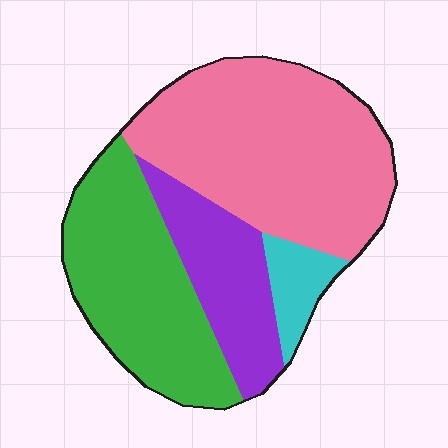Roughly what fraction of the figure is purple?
Purple takes up about one sixth (1/6) of the figure.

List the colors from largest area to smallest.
From largest to smallest: pink, green, purple, cyan.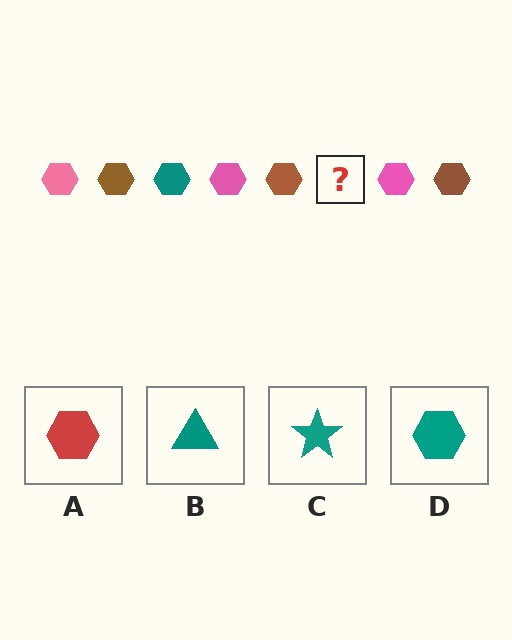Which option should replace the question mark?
Option D.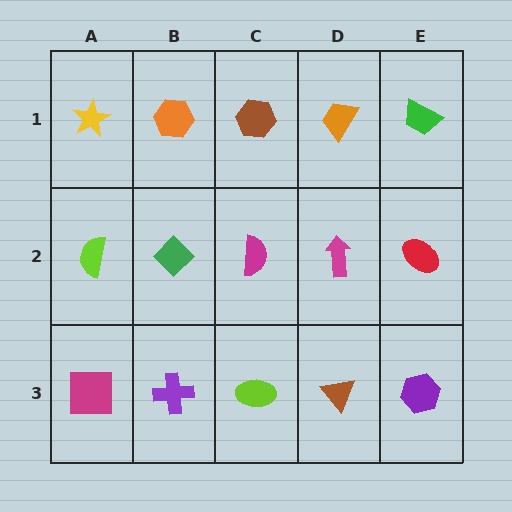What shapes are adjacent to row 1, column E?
A red ellipse (row 2, column E), an orange trapezoid (row 1, column D).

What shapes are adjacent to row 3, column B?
A green diamond (row 2, column B), a magenta square (row 3, column A), a lime ellipse (row 3, column C).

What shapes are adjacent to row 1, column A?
A lime semicircle (row 2, column A), an orange hexagon (row 1, column B).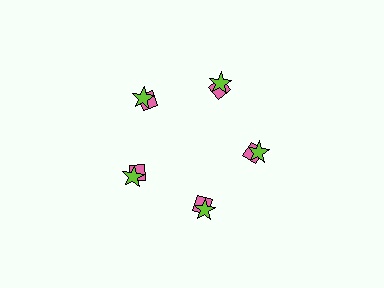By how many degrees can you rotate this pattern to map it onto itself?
The pattern maps onto itself every 72 degrees of rotation.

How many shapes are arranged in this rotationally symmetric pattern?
There are 10 shapes, arranged in 5 groups of 2.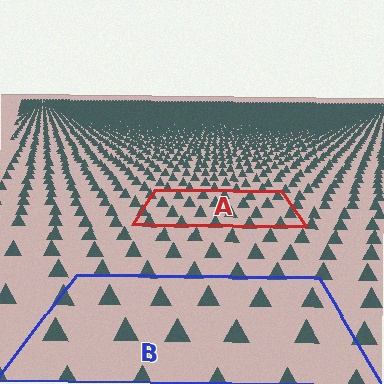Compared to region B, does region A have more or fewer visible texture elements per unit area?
Region A has more texture elements per unit area — they are packed more densely because it is farther away.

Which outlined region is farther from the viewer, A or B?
Region A is farther from the viewer — the texture elements inside it appear smaller and more densely packed.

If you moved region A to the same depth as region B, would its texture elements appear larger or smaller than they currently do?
They would appear larger. At a closer depth, the same texture elements are projected at a bigger on-screen size.